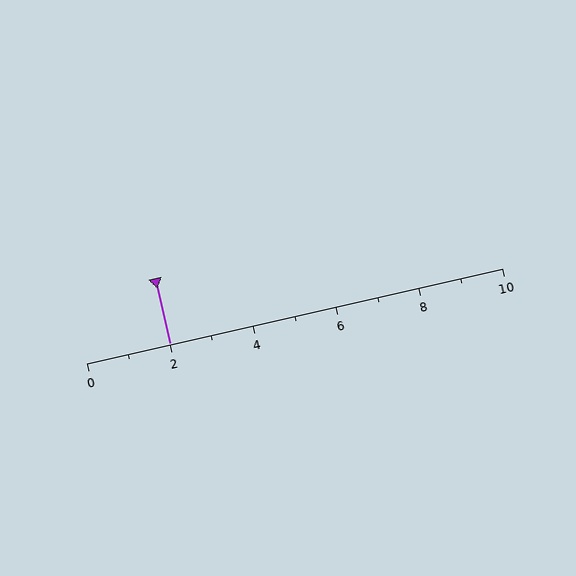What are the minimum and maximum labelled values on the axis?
The axis runs from 0 to 10.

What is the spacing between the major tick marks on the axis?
The major ticks are spaced 2 apart.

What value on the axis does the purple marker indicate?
The marker indicates approximately 2.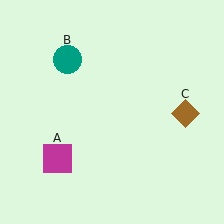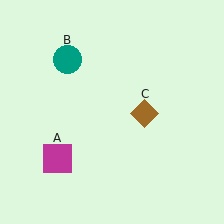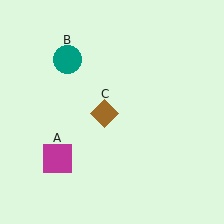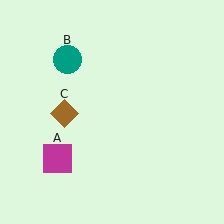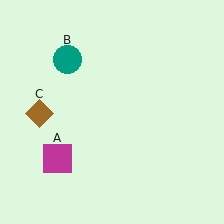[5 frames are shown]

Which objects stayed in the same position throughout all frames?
Magenta square (object A) and teal circle (object B) remained stationary.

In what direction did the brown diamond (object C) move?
The brown diamond (object C) moved left.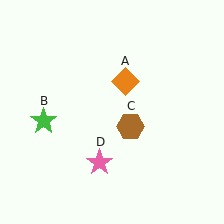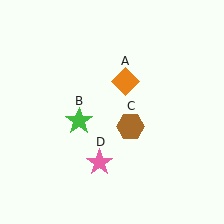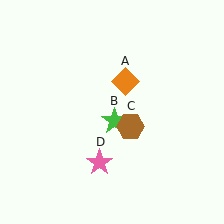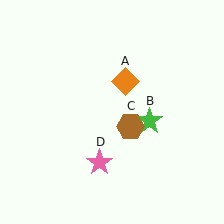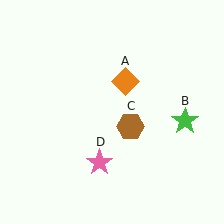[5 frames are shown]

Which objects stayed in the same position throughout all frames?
Orange diamond (object A) and brown hexagon (object C) and pink star (object D) remained stationary.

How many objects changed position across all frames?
1 object changed position: green star (object B).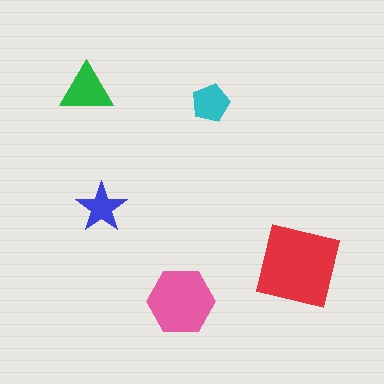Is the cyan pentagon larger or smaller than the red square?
Smaller.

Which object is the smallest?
The blue star.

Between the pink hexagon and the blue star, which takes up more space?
The pink hexagon.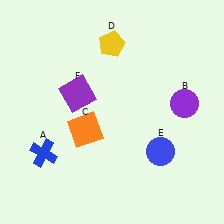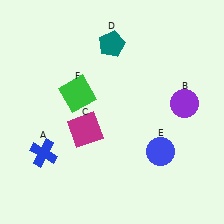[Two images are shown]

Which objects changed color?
C changed from orange to magenta. D changed from yellow to teal. F changed from purple to green.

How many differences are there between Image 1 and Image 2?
There are 3 differences between the two images.